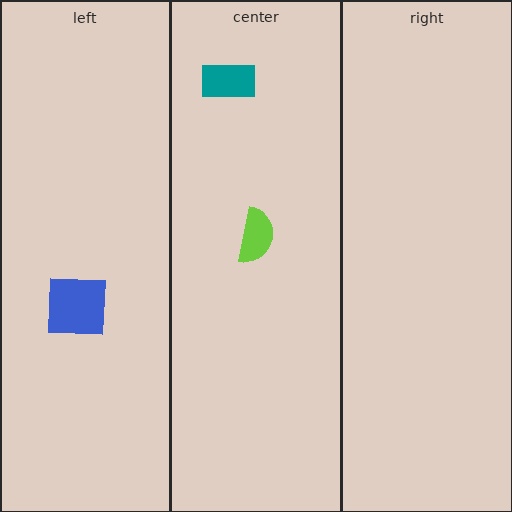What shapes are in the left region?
The blue square.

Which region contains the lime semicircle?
The center region.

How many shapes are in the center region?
2.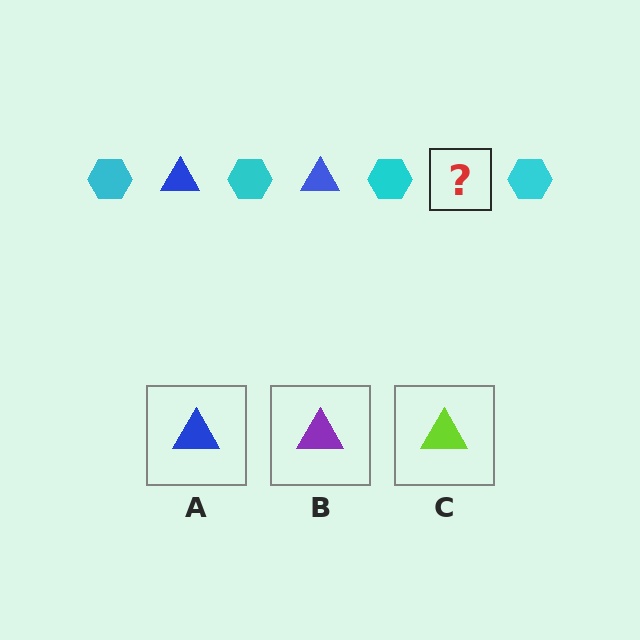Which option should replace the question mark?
Option A.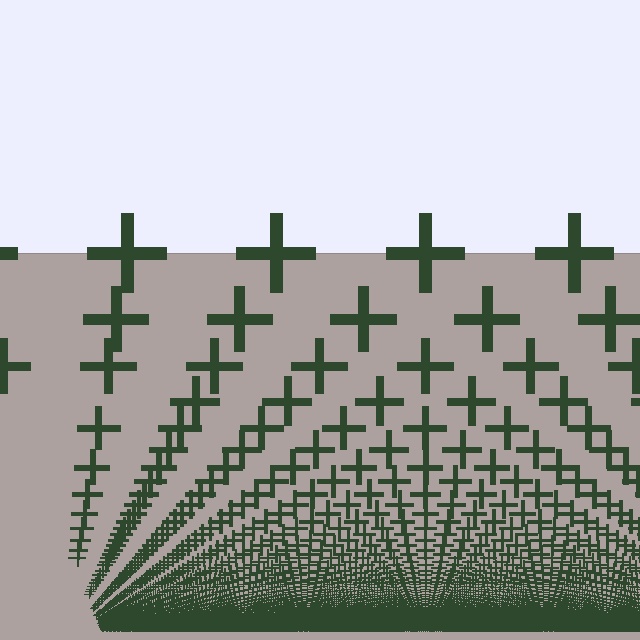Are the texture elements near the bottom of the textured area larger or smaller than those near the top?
Smaller. The gradient is inverted — elements near the bottom are smaller and denser.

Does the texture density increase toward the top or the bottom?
Density increases toward the bottom.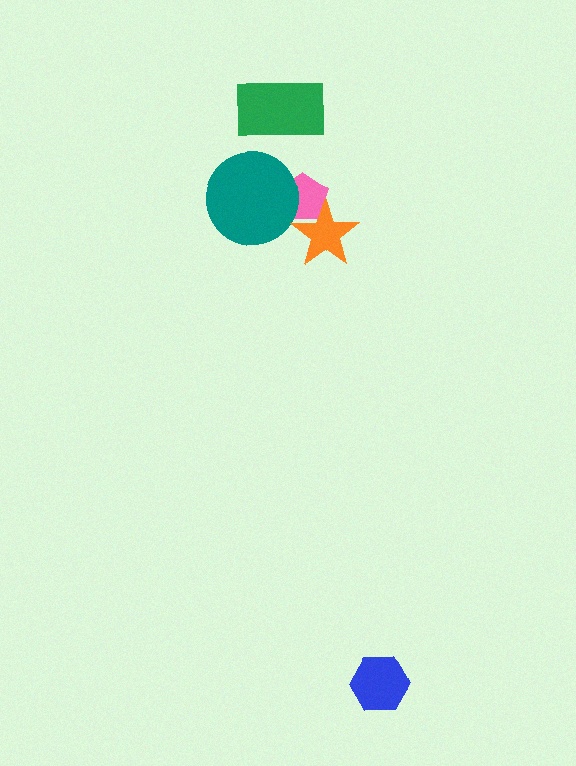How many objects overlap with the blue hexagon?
0 objects overlap with the blue hexagon.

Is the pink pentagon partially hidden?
Yes, it is partially covered by another shape.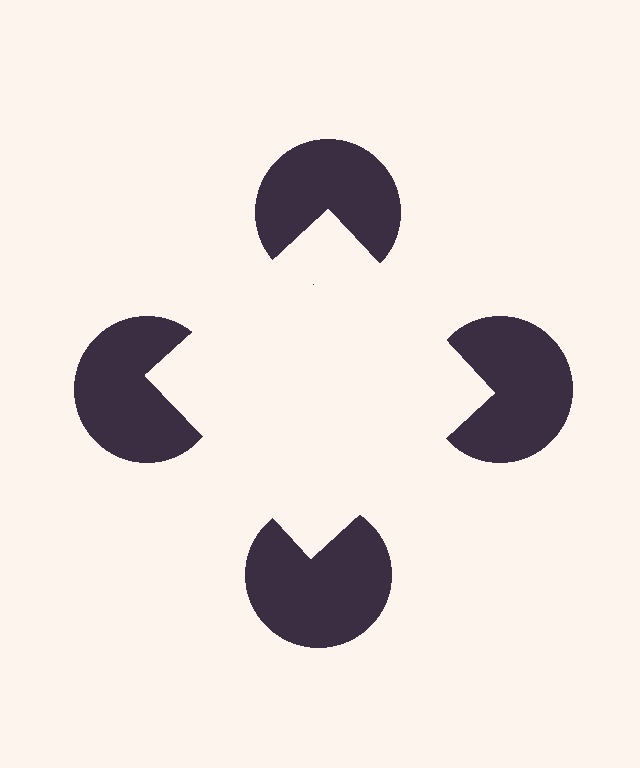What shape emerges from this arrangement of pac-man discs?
An illusory square — its edges are inferred from the aligned wedge cuts in the pac-man discs, not physically drawn.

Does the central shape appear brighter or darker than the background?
It typically appears slightly brighter than the background, even though no actual brightness change is drawn.